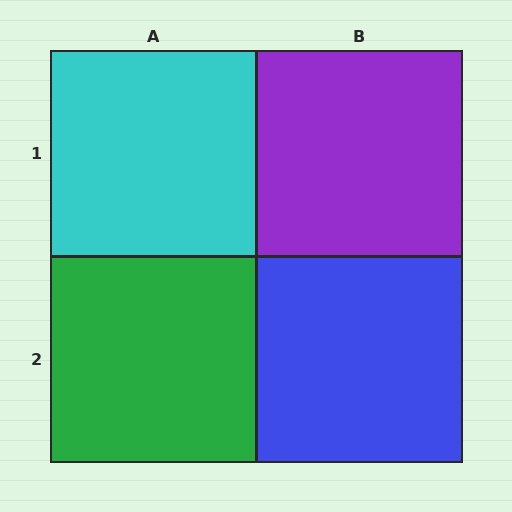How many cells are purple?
1 cell is purple.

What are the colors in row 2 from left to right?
Green, blue.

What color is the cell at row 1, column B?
Purple.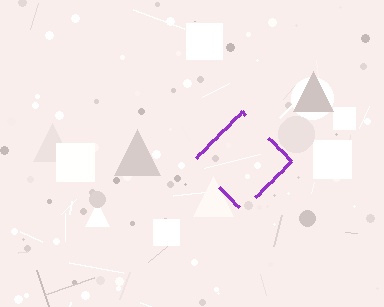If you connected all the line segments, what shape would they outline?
They would outline a diamond.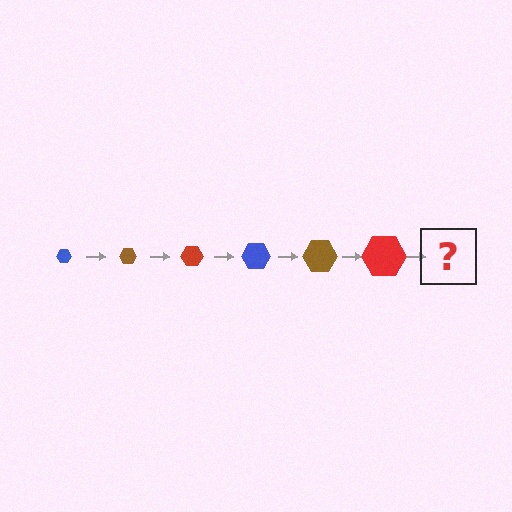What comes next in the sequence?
The next element should be a blue hexagon, larger than the previous one.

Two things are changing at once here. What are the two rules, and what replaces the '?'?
The two rules are that the hexagon grows larger each step and the color cycles through blue, brown, and red. The '?' should be a blue hexagon, larger than the previous one.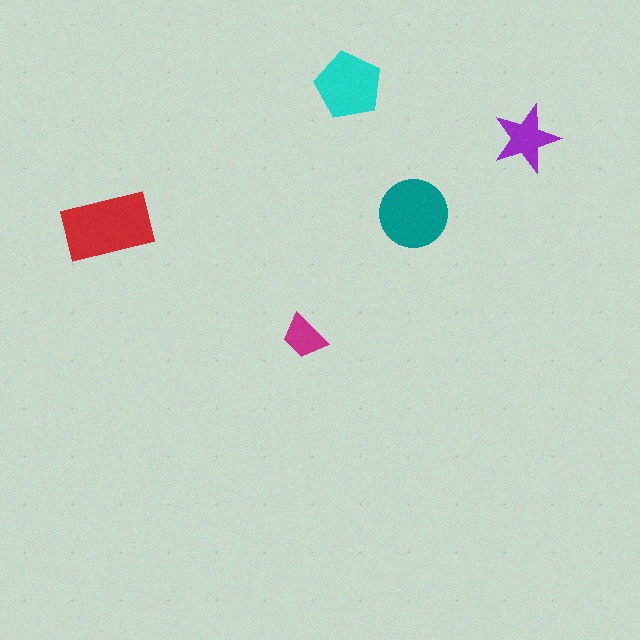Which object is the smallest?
The magenta trapezoid.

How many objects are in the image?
There are 5 objects in the image.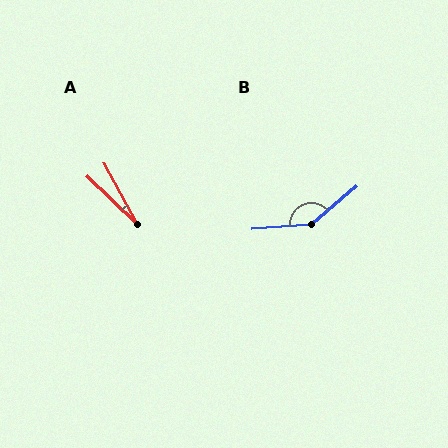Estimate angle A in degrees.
Approximately 18 degrees.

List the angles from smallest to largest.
A (18°), B (145°).